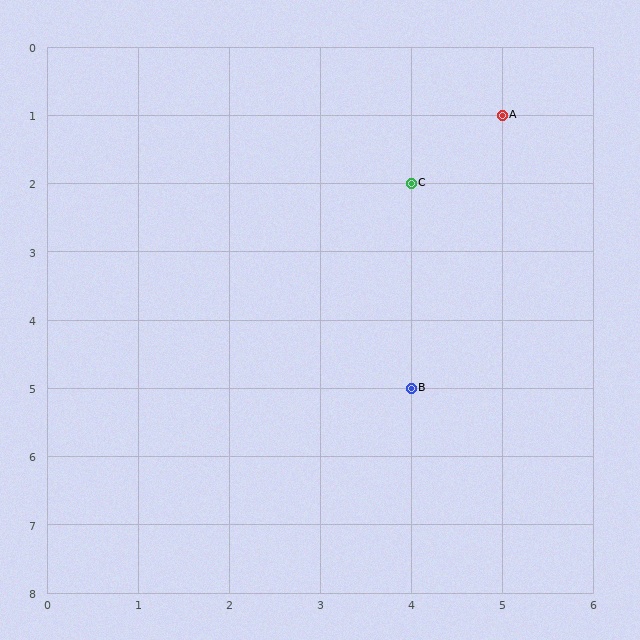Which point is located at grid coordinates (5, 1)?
Point A is at (5, 1).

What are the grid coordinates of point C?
Point C is at grid coordinates (4, 2).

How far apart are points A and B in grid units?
Points A and B are 1 column and 4 rows apart (about 4.1 grid units diagonally).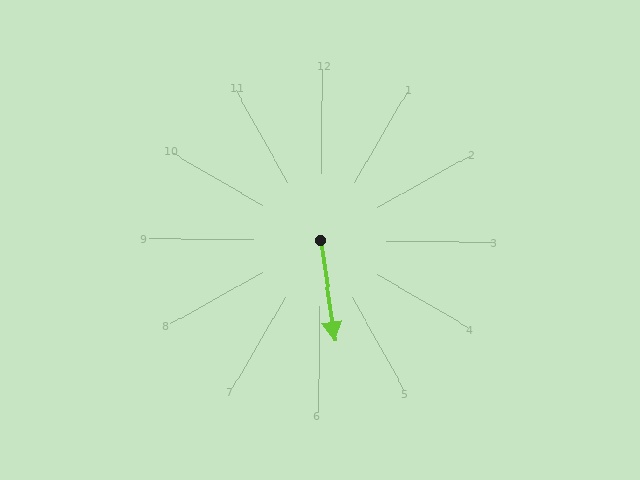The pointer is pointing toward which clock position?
Roughly 6 o'clock.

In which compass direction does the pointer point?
South.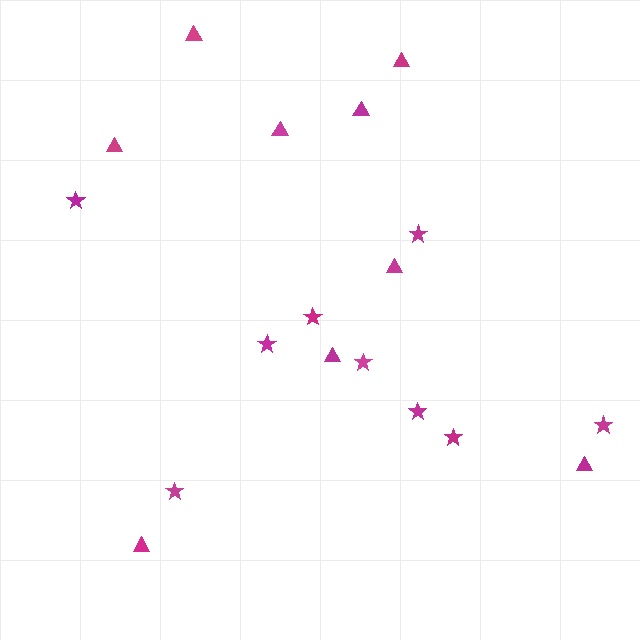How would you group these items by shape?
There are 2 groups: one group of stars (9) and one group of triangles (9).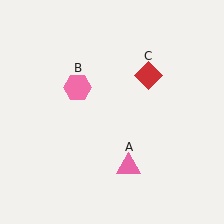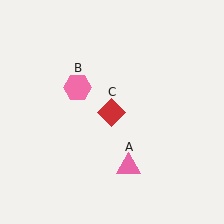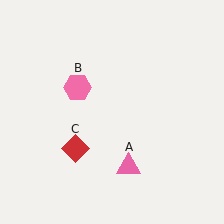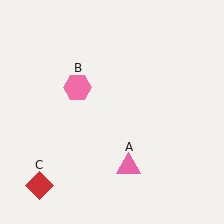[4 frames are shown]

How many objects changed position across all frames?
1 object changed position: red diamond (object C).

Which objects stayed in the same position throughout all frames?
Pink triangle (object A) and pink hexagon (object B) remained stationary.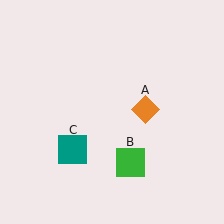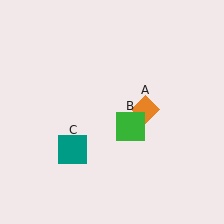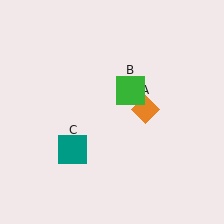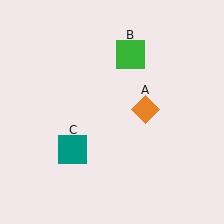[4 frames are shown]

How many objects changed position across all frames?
1 object changed position: green square (object B).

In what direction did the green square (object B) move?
The green square (object B) moved up.